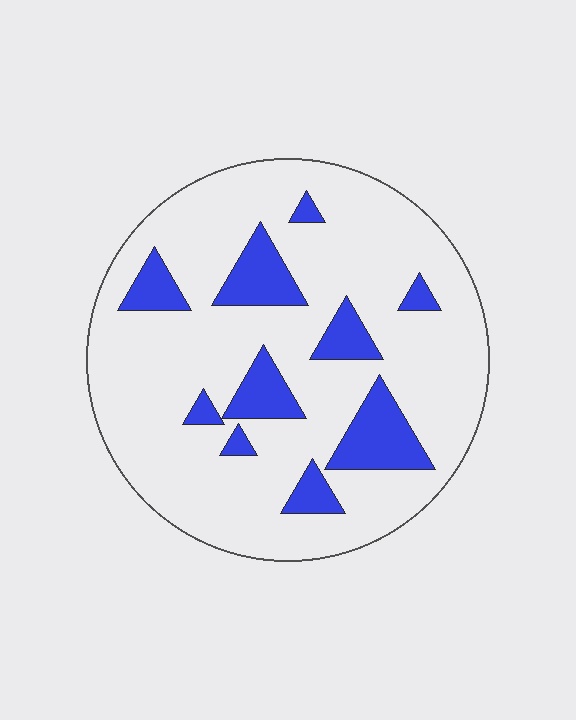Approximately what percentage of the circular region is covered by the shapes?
Approximately 20%.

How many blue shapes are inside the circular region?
10.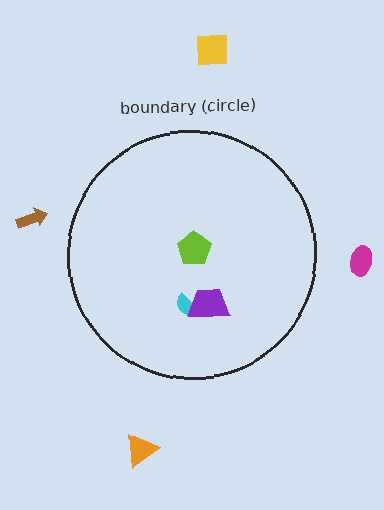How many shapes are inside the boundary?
3 inside, 4 outside.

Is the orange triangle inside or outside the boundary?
Outside.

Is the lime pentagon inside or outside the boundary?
Inside.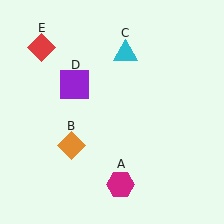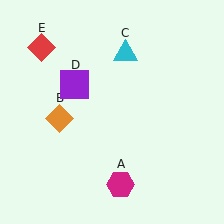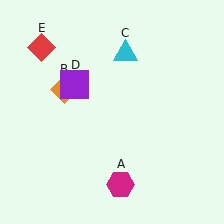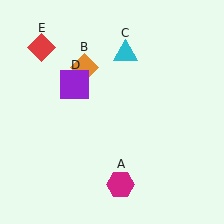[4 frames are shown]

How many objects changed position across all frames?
1 object changed position: orange diamond (object B).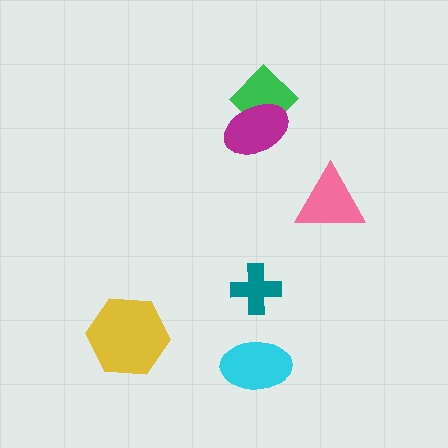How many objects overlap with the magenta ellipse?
1 object overlaps with the magenta ellipse.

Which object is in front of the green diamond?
The magenta ellipse is in front of the green diamond.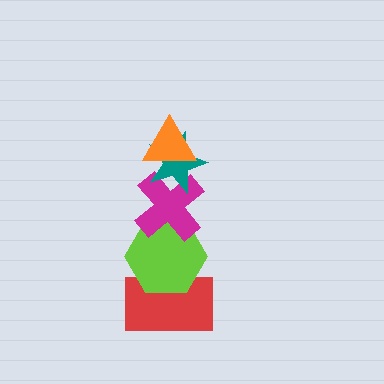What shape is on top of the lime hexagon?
The magenta cross is on top of the lime hexagon.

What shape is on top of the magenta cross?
The teal star is on top of the magenta cross.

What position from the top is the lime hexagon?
The lime hexagon is 4th from the top.